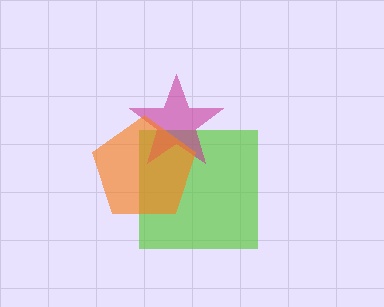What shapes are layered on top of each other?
The layered shapes are: a lime square, a magenta star, an orange pentagon.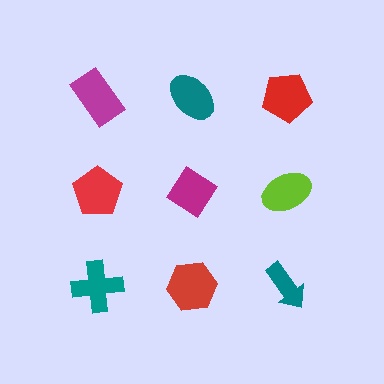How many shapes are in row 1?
3 shapes.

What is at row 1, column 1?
A magenta rectangle.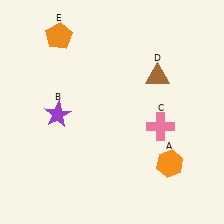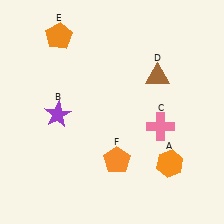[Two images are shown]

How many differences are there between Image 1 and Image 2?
There is 1 difference between the two images.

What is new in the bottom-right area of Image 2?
An orange pentagon (F) was added in the bottom-right area of Image 2.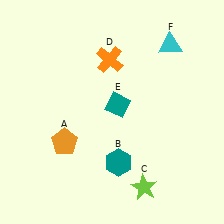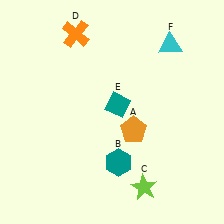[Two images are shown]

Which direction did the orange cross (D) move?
The orange cross (D) moved left.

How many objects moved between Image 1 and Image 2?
2 objects moved between the two images.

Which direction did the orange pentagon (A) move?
The orange pentagon (A) moved right.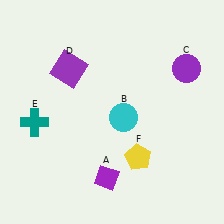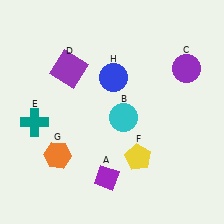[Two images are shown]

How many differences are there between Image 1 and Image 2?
There are 2 differences between the two images.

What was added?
An orange hexagon (G), a blue circle (H) were added in Image 2.